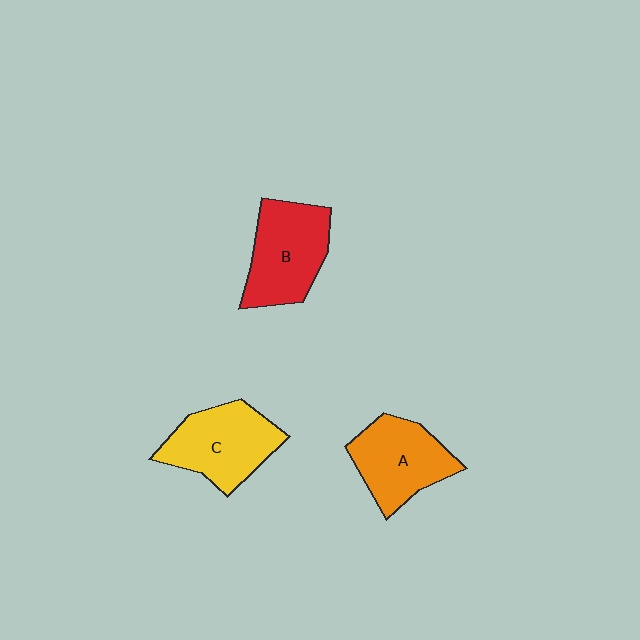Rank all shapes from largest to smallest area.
From largest to smallest: B (red), C (yellow), A (orange).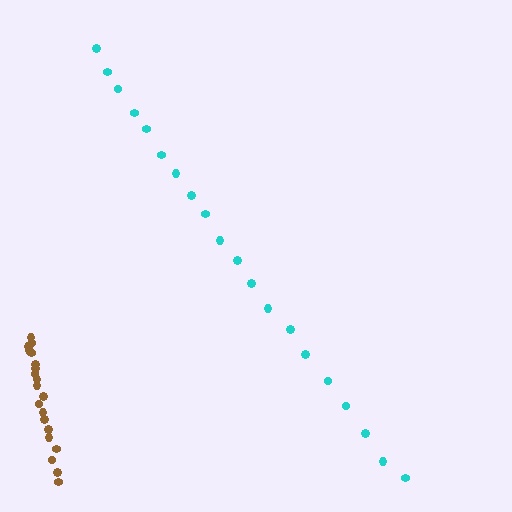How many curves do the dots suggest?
There are 2 distinct paths.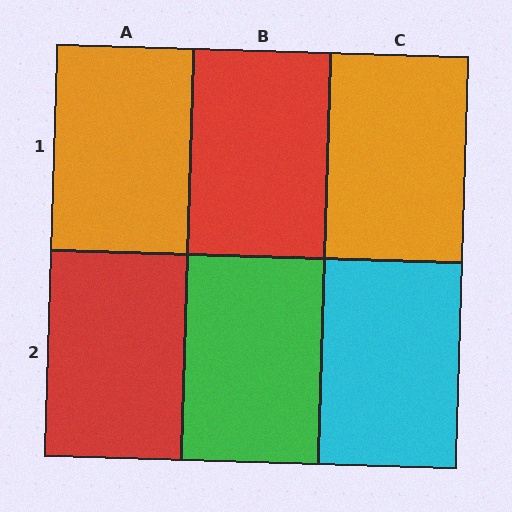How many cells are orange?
2 cells are orange.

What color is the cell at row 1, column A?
Orange.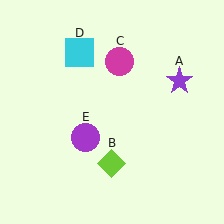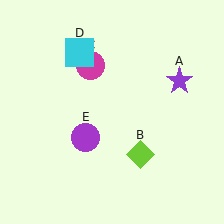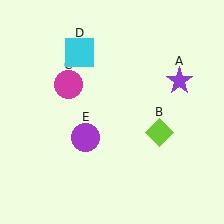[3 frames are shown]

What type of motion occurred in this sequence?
The lime diamond (object B), magenta circle (object C) rotated counterclockwise around the center of the scene.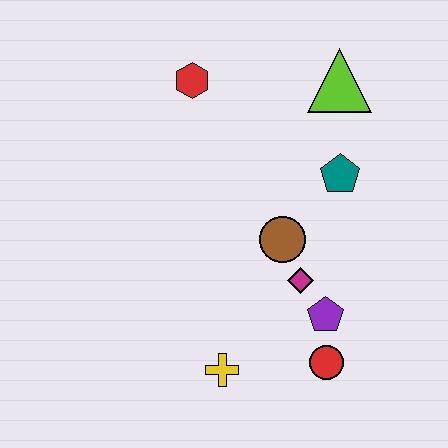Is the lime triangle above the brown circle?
Yes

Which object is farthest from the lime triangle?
The yellow cross is farthest from the lime triangle.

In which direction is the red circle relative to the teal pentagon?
The red circle is below the teal pentagon.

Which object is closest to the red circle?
The purple pentagon is closest to the red circle.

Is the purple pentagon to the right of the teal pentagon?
No